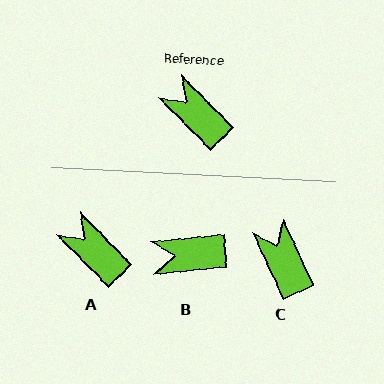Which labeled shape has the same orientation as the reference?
A.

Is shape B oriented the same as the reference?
No, it is off by about 50 degrees.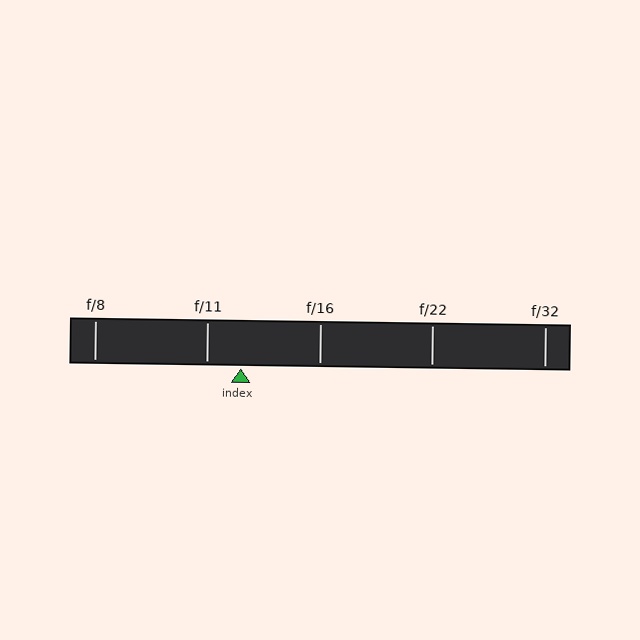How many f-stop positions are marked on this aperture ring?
There are 5 f-stop positions marked.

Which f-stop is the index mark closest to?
The index mark is closest to f/11.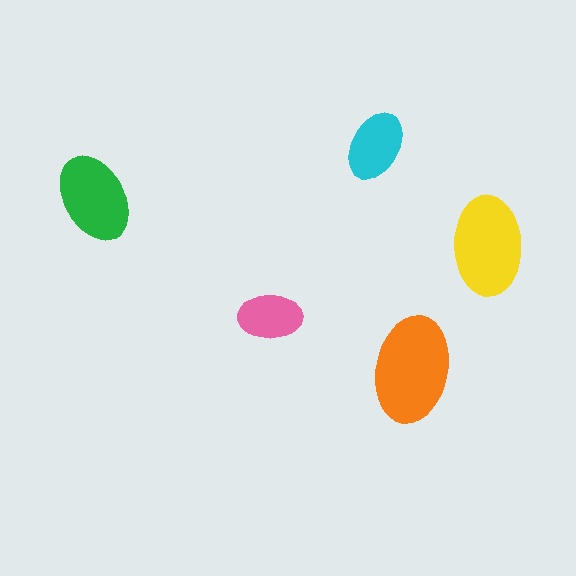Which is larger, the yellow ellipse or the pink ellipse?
The yellow one.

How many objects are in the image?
There are 5 objects in the image.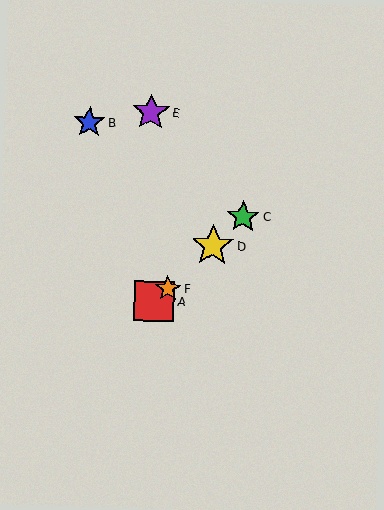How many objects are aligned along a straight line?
4 objects (A, C, D, F) are aligned along a straight line.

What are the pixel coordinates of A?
Object A is at (154, 301).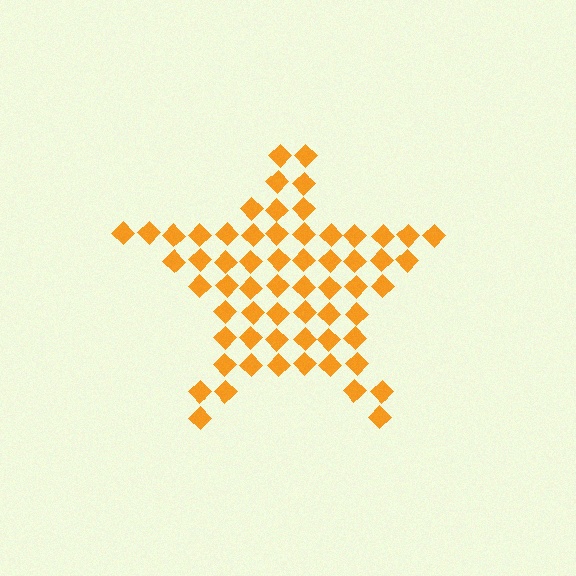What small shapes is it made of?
It is made of small diamonds.